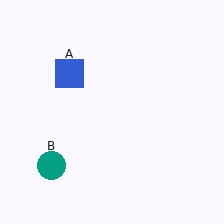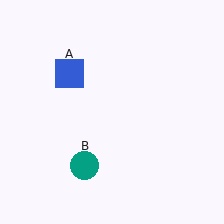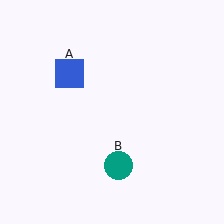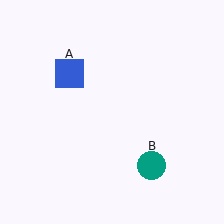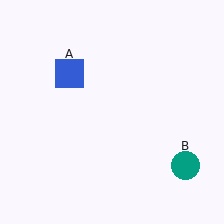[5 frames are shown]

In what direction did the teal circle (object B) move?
The teal circle (object B) moved right.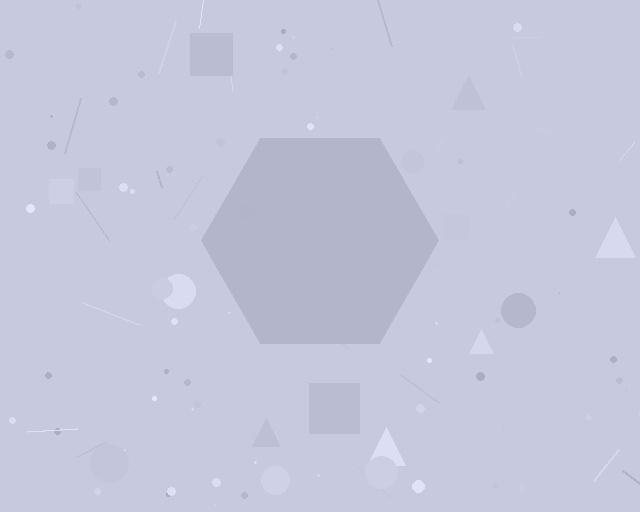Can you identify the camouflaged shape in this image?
The camouflaged shape is a hexagon.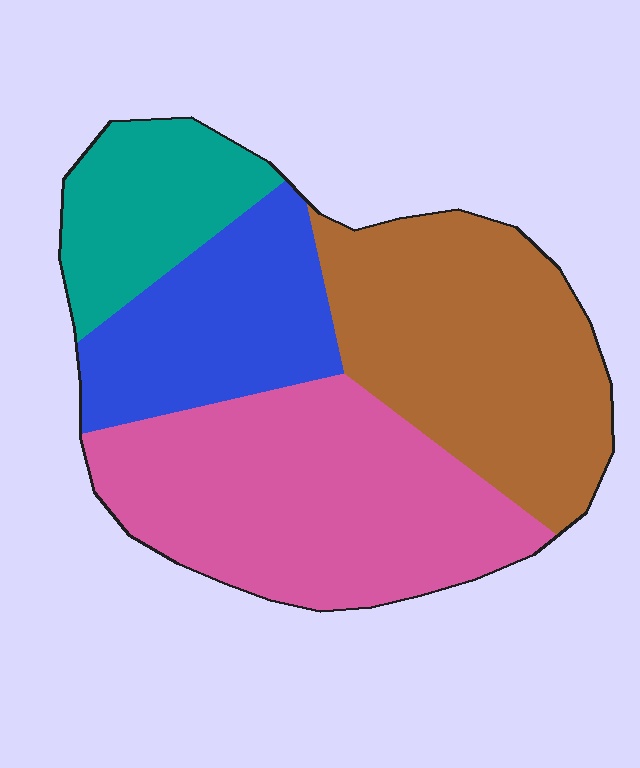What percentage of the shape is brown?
Brown takes up about one third (1/3) of the shape.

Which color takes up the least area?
Teal, at roughly 15%.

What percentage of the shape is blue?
Blue takes up about one fifth (1/5) of the shape.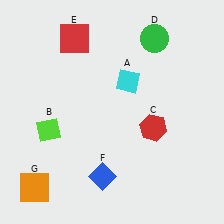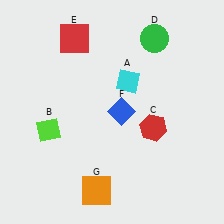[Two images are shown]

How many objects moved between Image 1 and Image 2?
2 objects moved between the two images.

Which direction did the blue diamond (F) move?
The blue diamond (F) moved up.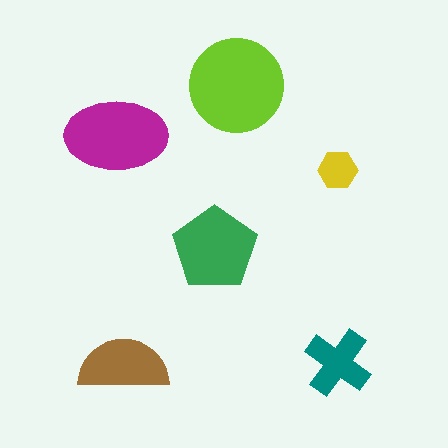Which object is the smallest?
The yellow hexagon.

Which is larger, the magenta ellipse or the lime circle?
The lime circle.